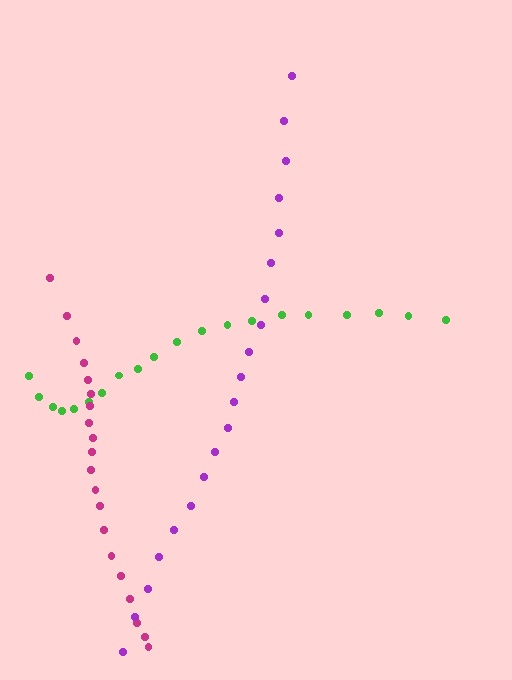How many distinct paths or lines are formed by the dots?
There are 3 distinct paths.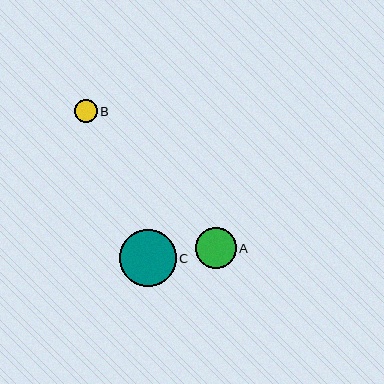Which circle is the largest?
Circle C is the largest with a size of approximately 57 pixels.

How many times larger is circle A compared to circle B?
Circle A is approximately 1.8 times the size of circle B.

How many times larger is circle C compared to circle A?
Circle C is approximately 1.4 times the size of circle A.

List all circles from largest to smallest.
From largest to smallest: C, A, B.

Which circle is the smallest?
Circle B is the smallest with a size of approximately 23 pixels.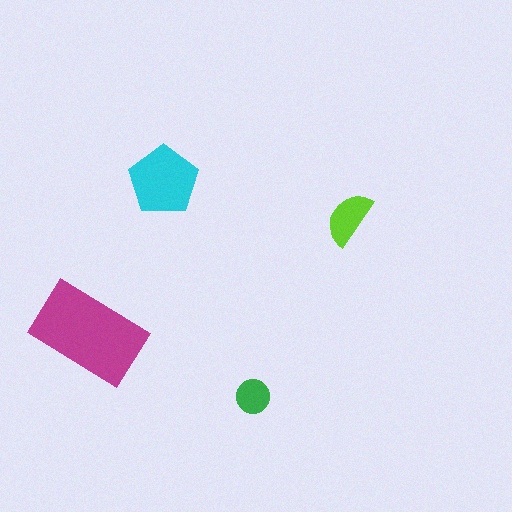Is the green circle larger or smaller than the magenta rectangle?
Smaller.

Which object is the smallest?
The green circle.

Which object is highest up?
The cyan pentagon is topmost.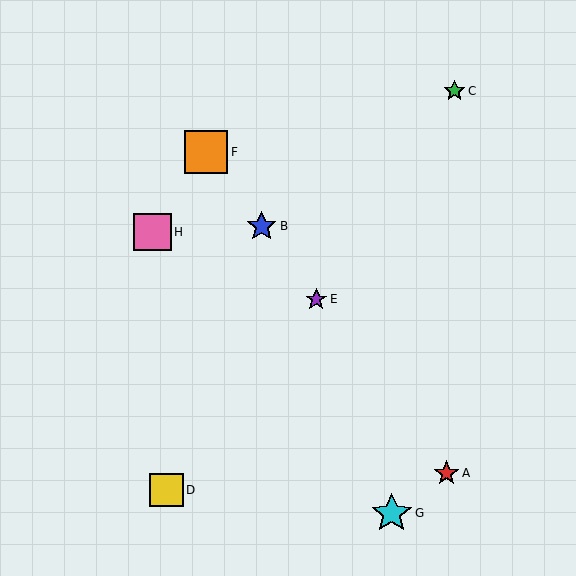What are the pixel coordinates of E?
Object E is at (316, 299).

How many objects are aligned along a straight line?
4 objects (A, B, E, F) are aligned along a straight line.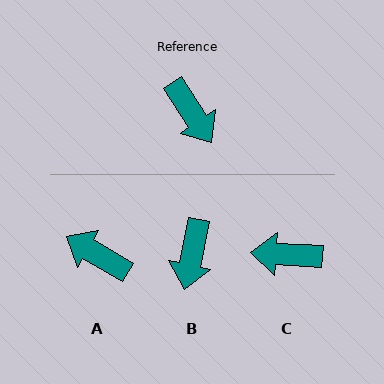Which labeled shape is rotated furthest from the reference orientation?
A, about 154 degrees away.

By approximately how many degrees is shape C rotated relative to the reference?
Approximately 127 degrees clockwise.